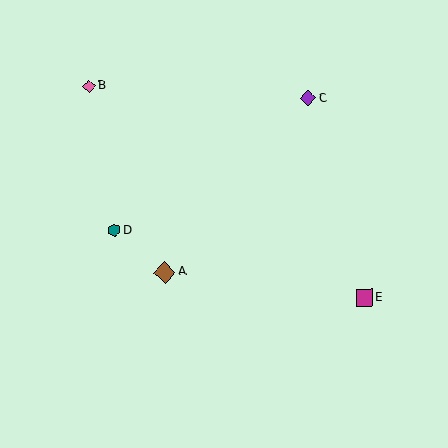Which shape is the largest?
The brown diamond (labeled A) is the largest.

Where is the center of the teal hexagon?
The center of the teal hexagon is at (114, 230).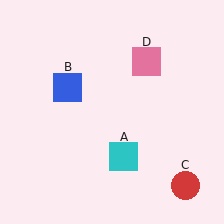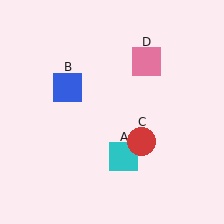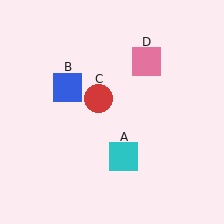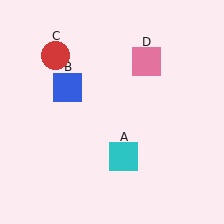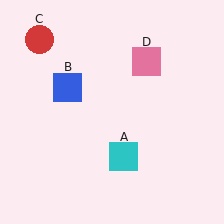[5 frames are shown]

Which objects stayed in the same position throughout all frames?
Cyan square (object A) and blue square (object B) and pink square (object D) remained stationary.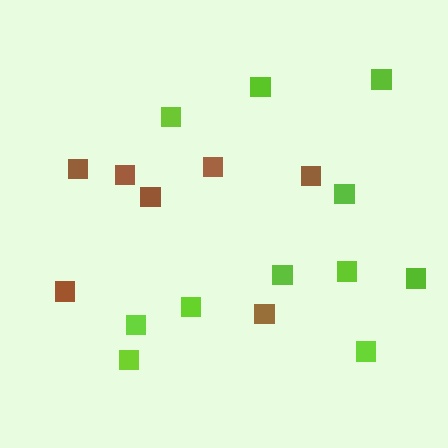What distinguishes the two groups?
There are 2 groups: one group of brown squares (7) and one group of lime squares (11).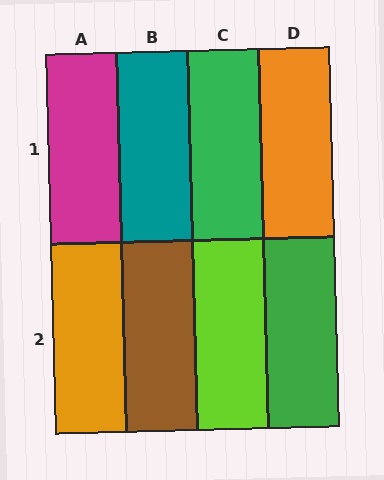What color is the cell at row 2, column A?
Orange.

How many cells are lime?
1 cell is lime.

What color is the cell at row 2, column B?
Brown.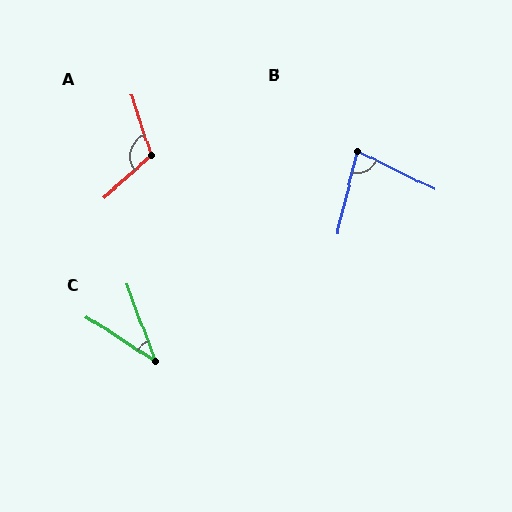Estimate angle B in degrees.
Approximately 77 degrees.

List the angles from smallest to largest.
C (36°), B (77°), A (114°).